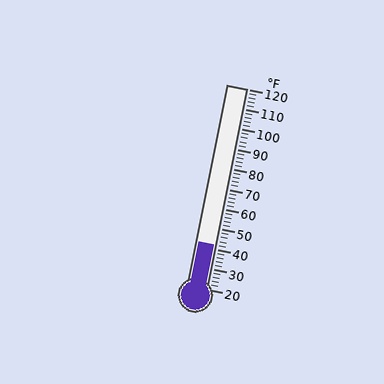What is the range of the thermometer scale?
The thermometer scale ranges from 20°F to 120°F.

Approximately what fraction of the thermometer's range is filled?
The thermometer is filled to approximately 20% of its range.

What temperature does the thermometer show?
The thermometer shows approximately 42°F.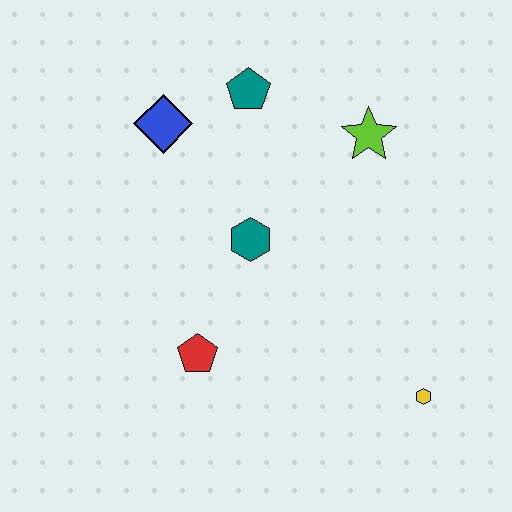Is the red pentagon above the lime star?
No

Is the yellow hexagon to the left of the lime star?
No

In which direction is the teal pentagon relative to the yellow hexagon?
The teal pentagon is above the yellow hexagon.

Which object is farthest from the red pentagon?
The lime star is farthest from the red pentagon.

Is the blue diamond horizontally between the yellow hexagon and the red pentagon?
No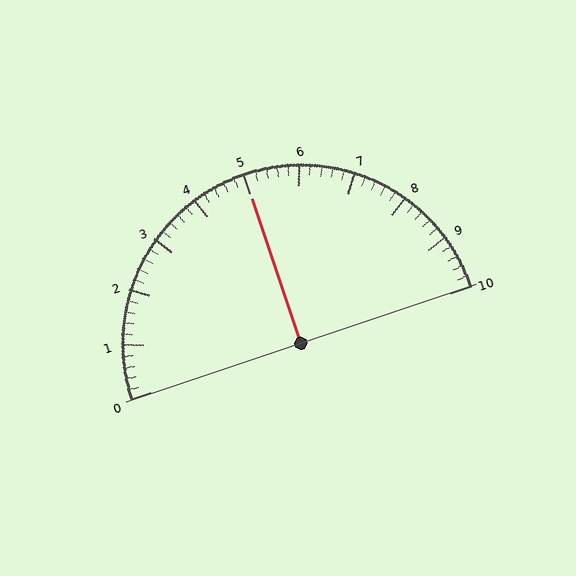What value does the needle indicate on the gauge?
The needle indicates approximately 5.0.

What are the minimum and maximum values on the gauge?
The gauge ranges from 0 to 10.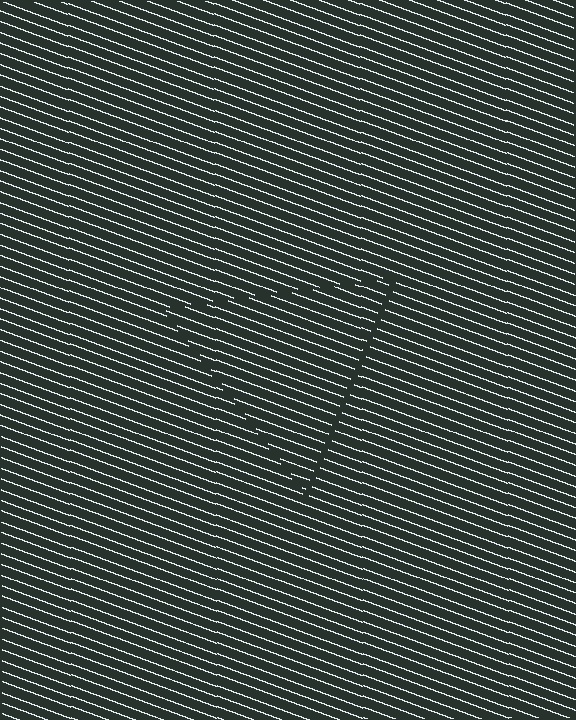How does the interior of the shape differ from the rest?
The interior of the shape contains the same grating, shifted by half a period — the contour is defined by the phase discontinuity where line-ends from the inner and outer gratings abut.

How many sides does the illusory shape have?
3 sides — the line-ends trace a triangle.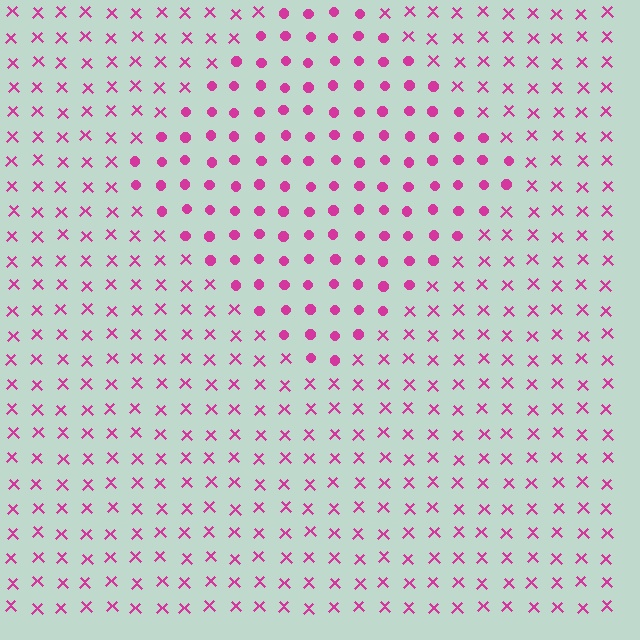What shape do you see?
I see a diamond.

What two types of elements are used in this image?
The image uses circles inside the diamond region and X marks outside it.